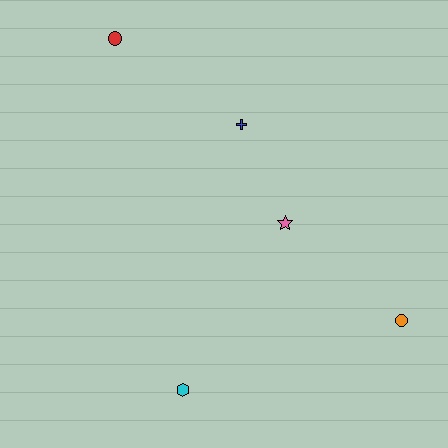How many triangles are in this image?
There are no triangles.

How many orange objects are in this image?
There is 1 orange object.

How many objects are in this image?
There are 5 objects.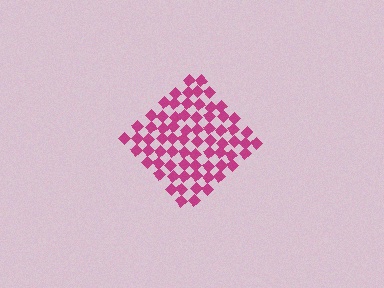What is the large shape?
The large shape is a diamond.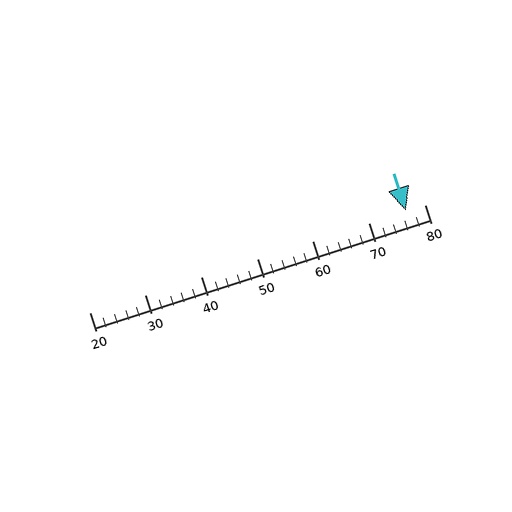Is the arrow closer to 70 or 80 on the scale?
The arrow is closer to 80.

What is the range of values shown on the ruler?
The ruler shows values from 20 to 80.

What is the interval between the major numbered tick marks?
The major tick marks are spaced 10 units apart.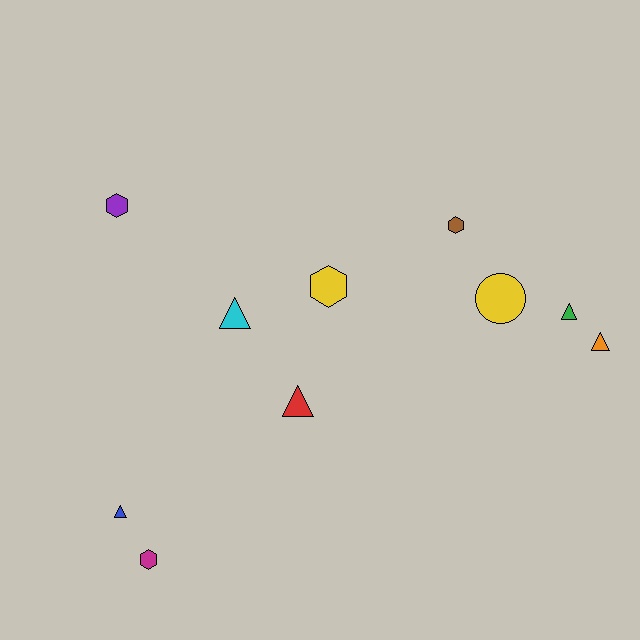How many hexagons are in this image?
There are 4 hexagons.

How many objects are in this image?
There are 10 objects.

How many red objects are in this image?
There is 1 red object.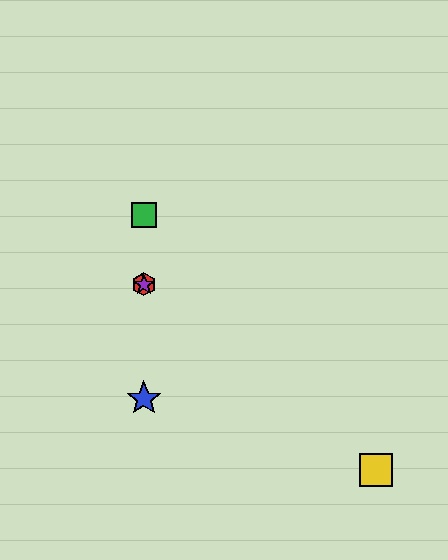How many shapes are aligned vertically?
4 shapes (the red hexagon, the blue star, the green square, the purple star) are aligned vertically.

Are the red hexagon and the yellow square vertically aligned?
No, the red hexagon is at x≈144 and the yellow square is at x≈376.